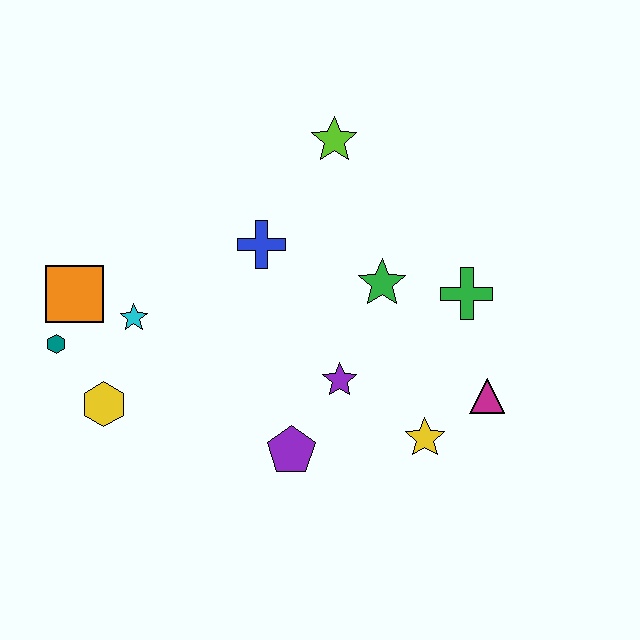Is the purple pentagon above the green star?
No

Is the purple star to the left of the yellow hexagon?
No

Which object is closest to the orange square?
The teal hexagon is closest to the orange square.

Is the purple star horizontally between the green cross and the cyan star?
Yes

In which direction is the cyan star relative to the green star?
The cyan star is to the left of the green star.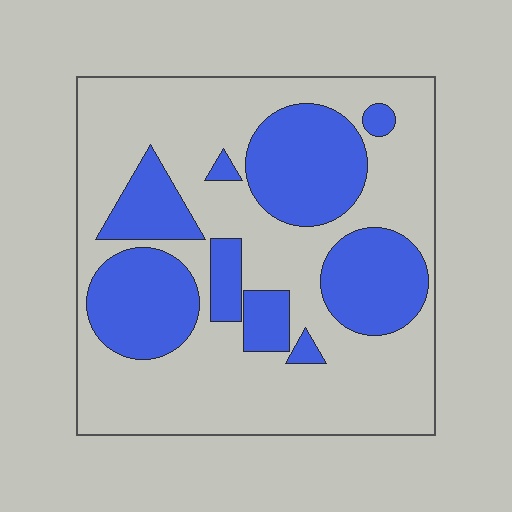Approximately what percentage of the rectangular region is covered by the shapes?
Approximately 35%.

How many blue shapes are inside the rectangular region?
9.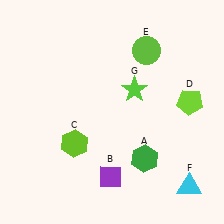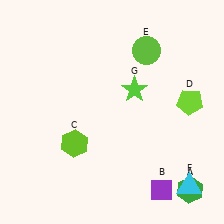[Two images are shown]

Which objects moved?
The objects that moved are: the green hexagon (A), the purple diamond (B).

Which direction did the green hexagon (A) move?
The green hexagon (A) moved right.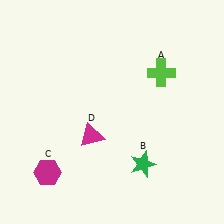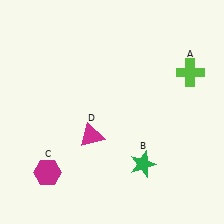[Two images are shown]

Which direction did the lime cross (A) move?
The lime cross (A) moved right.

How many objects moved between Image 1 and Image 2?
1 object moved between the two images.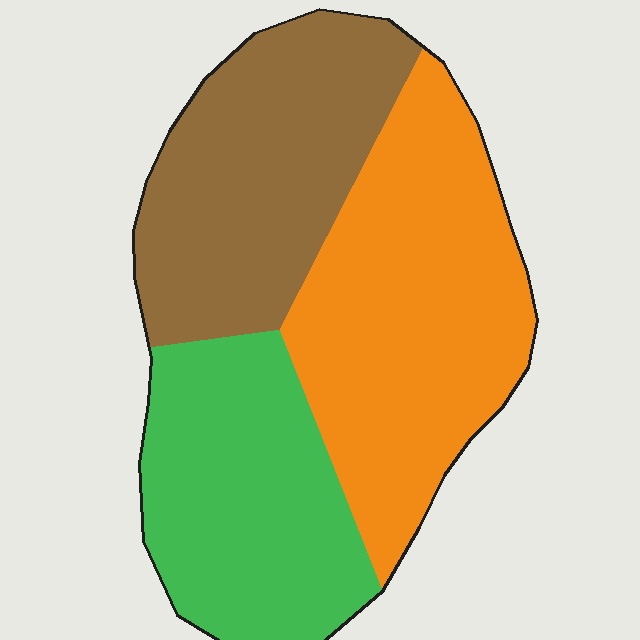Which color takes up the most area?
Orange, at roughly 40%.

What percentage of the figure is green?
Green covers roughly 30% of the figure.